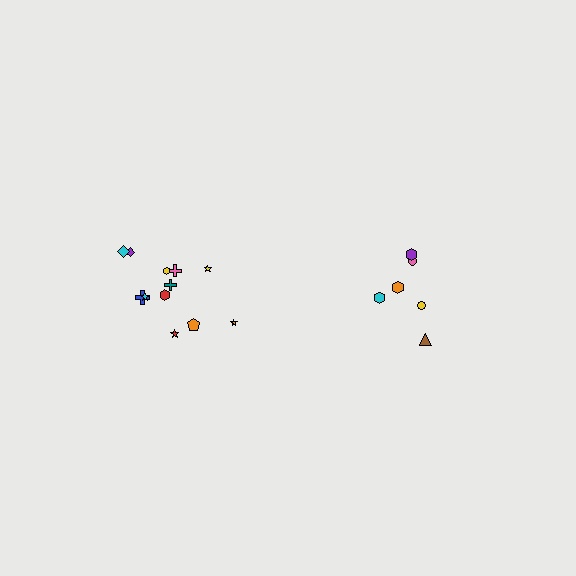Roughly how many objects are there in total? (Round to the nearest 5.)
Roughly 20 objects in total.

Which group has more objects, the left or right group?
The left group.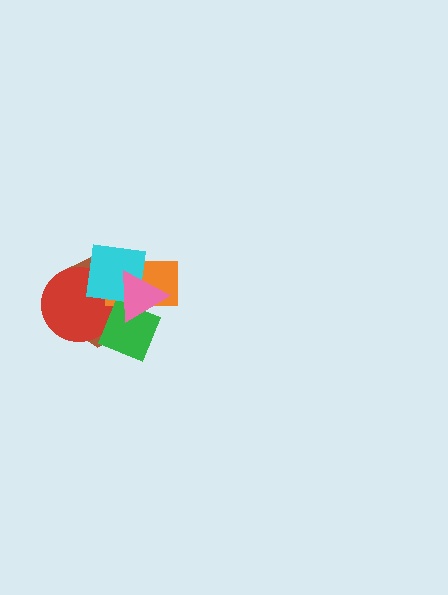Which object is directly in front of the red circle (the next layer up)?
The orange rectangle is directly in front of the red circle.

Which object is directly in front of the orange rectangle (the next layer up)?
The green diamond is directly in front of the orange rectangle.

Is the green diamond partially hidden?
Yes, it is partially covered by another shape.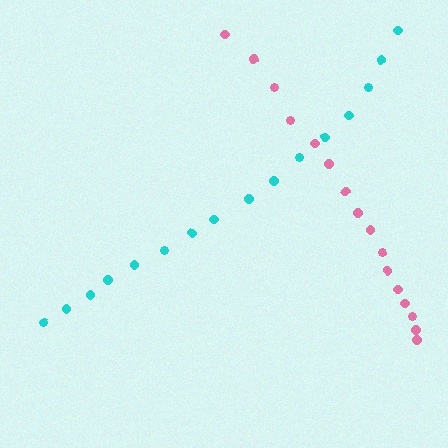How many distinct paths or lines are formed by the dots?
There are 2 distinct paths.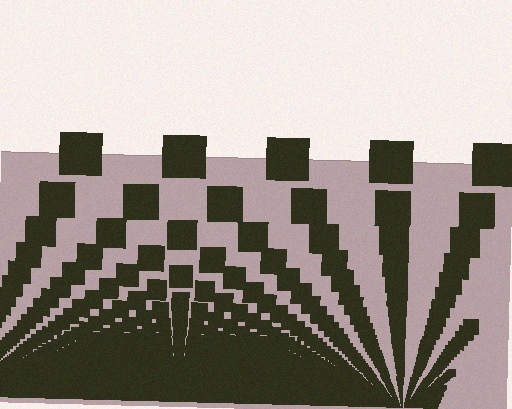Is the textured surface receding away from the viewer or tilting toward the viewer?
The surface appears to tilt toward the viewer. Texture elements get larger and sparser toward the top.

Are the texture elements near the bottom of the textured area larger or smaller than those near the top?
Smaller. The gradient is inverted — elements near the bottom are smaller and denser.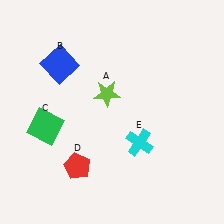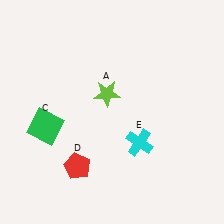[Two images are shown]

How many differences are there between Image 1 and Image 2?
There is 1 difference between the two images.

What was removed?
The blue square (B) was removed in Image 2.